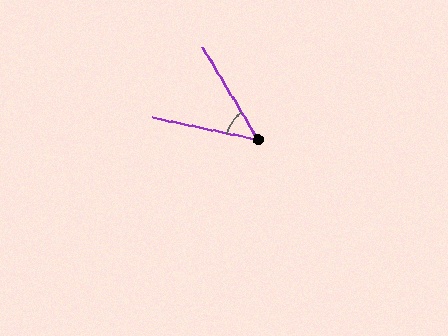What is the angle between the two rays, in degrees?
Approximately 47 degrees.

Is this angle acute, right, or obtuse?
It is acute.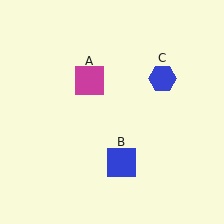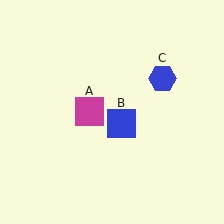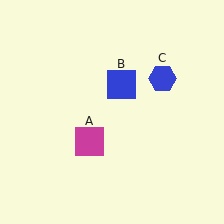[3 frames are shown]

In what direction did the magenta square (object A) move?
The magenta square (object A) moved down.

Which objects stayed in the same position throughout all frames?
Blue hexagon (object C) remained stationary.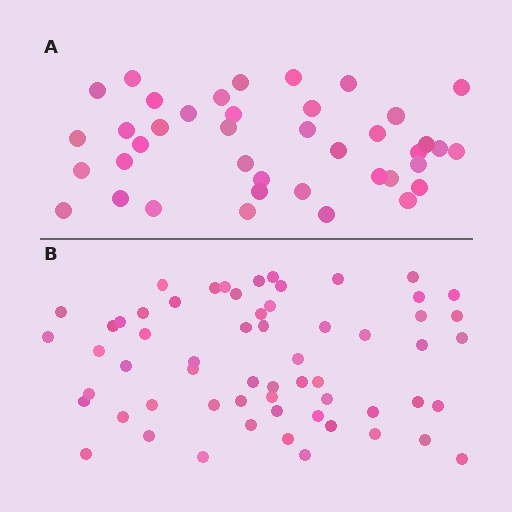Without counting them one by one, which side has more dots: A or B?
Region B (the bottom region) has more dots.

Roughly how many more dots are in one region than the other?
Region B has approximately 20 more dots than region A.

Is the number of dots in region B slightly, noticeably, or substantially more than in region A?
Region B has substantially more. The ratio is roughly 1.5 to 1.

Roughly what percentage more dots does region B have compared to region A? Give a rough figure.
About 50% more.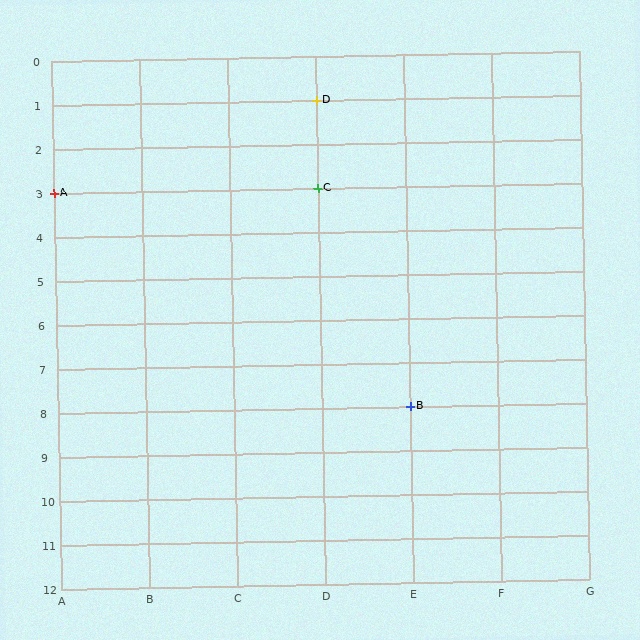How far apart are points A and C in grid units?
Points A and C are 3 columns apart.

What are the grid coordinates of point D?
Point D is at grid coordinates (D, 1).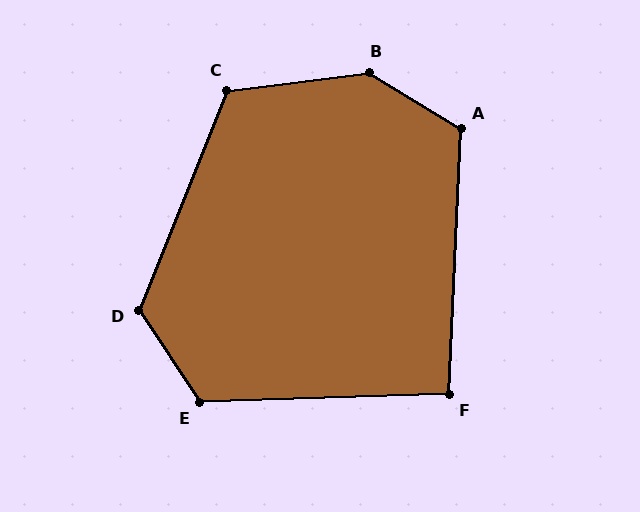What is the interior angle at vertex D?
Approximately 124 degrees (obtuse).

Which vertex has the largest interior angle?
B, at approximately 141 degrees.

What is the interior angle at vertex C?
Approximately 119 degrees (obtuse).